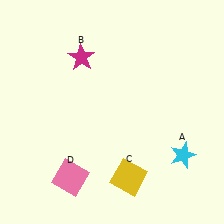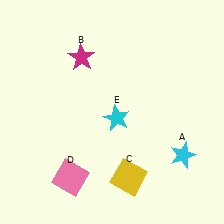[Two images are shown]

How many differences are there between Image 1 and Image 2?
There is 1 difference between the two images.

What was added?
A cyan star (E) was added in Image 2.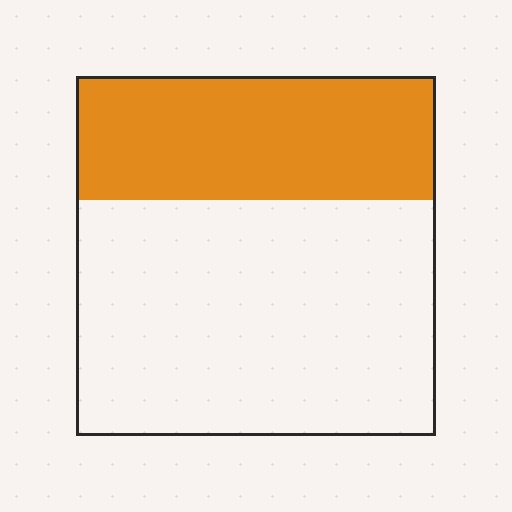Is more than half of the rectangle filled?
No.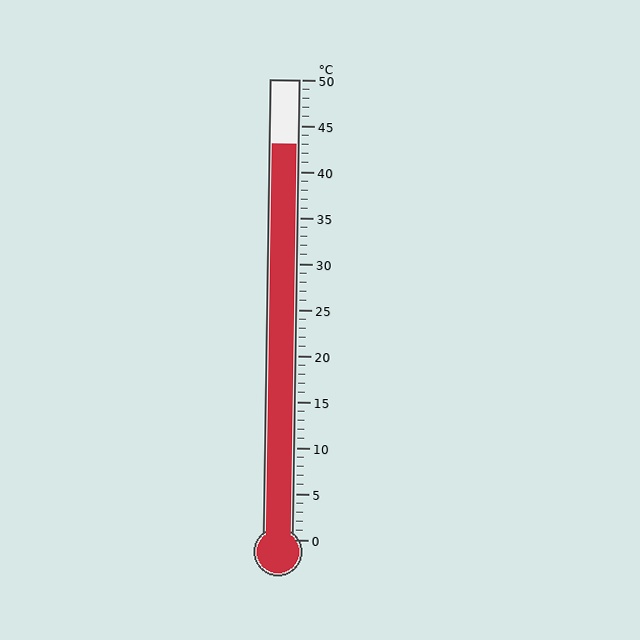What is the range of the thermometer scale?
The thermometer scale ranges from 0°C to 50°C.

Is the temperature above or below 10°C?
The temperature is above 10°C.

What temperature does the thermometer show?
The thermometer shows approximately 43°C.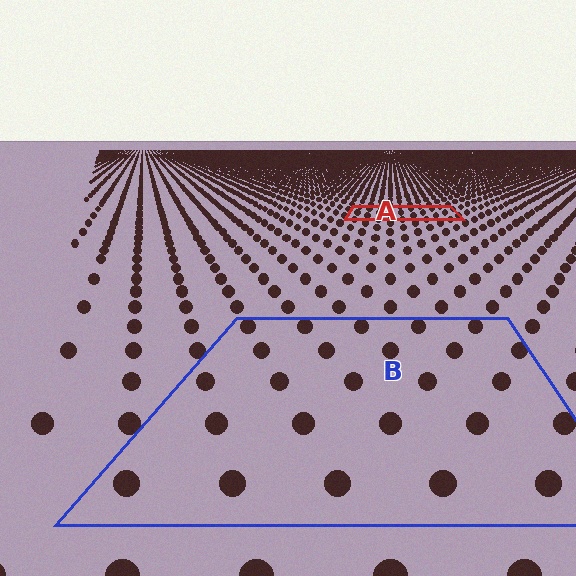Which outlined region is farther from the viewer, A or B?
Region A is farther from the viewer — the texture elements inside it appear smaller and more densely packed.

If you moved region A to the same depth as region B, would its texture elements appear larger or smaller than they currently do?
They would appear larger. At a closer depth, the same texture elements are projected at a bigger on-screen size.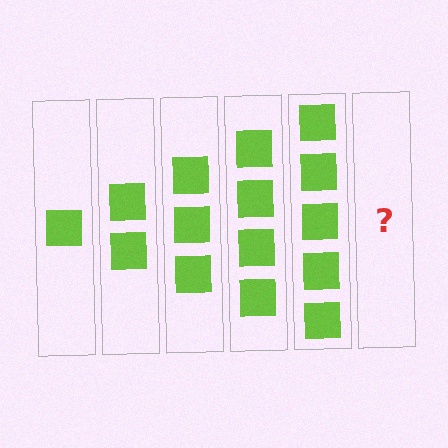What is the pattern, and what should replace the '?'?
The pattern is that each step adds one more square. The '?' should be 6 squares.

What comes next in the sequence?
The next element should be 6 squares.